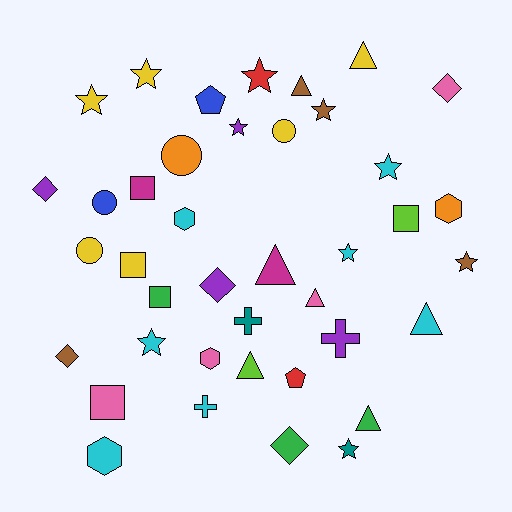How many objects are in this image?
There are 40 objects.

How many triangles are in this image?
There are 7 triangles.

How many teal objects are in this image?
There are 2 teal objects.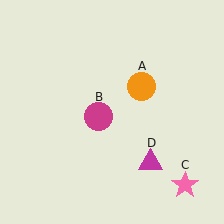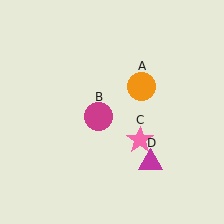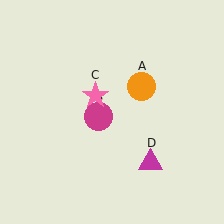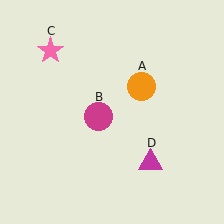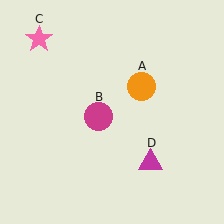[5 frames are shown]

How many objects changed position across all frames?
1 object changed position: pink star (object C).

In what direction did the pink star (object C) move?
The pink star (object C) moved up and to the left.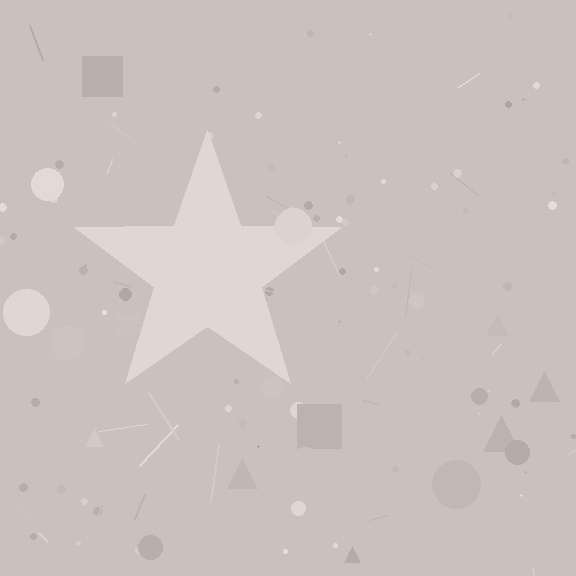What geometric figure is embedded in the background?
A star is embedded in the background.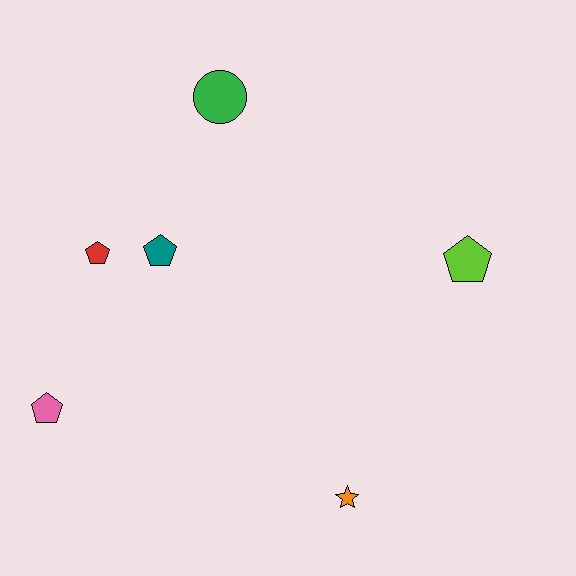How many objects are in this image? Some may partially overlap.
There are 6 objects.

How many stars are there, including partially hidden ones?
There is 1 star.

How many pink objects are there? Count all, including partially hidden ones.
There is 1 pink object.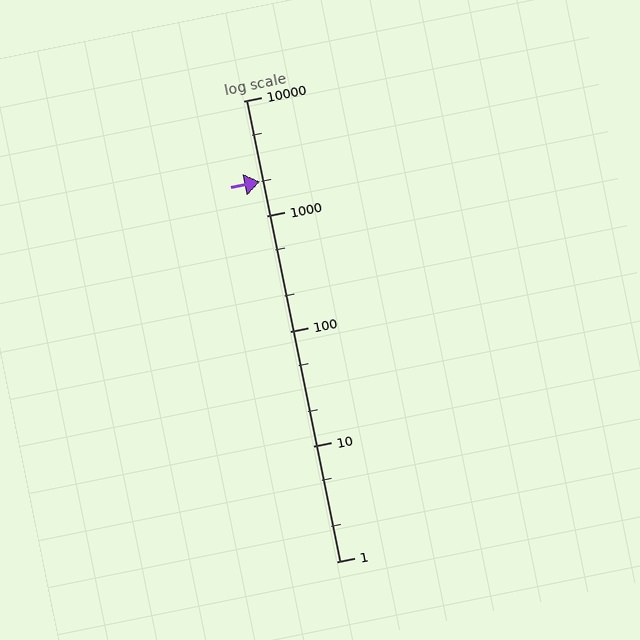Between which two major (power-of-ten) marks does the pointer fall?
The pointer is between 1000 and 10000.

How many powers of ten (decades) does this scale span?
The scale spans 4 decades, from 1 to 10000.